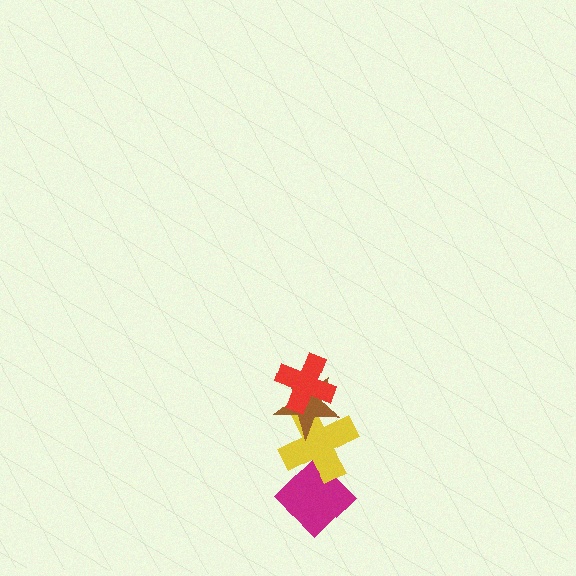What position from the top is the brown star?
The brown star is 2nd from the top.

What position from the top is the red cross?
The red cross is 1st from the top.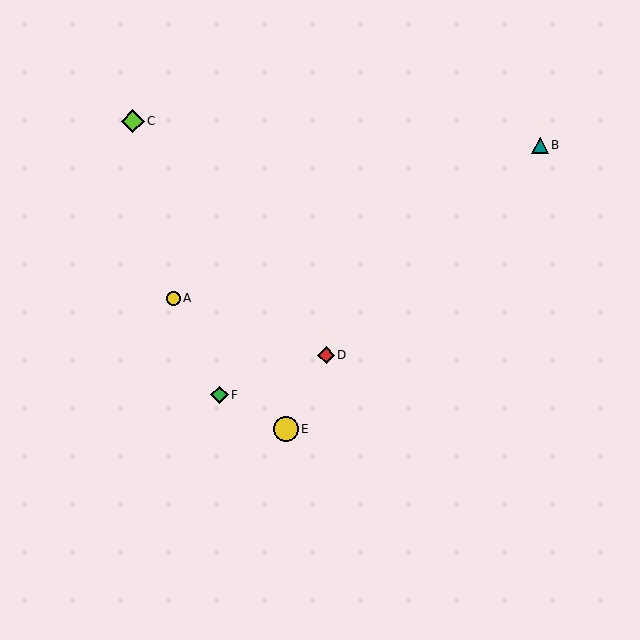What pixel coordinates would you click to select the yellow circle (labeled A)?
Click at (174, 298) to select the yellow circle A.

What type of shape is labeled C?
Shape C is a lime diamond.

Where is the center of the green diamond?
The center of the green diamond is at (219, 395).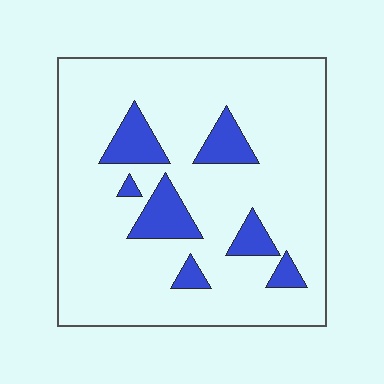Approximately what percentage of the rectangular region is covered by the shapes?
Approximately 15%.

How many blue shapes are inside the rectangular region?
7.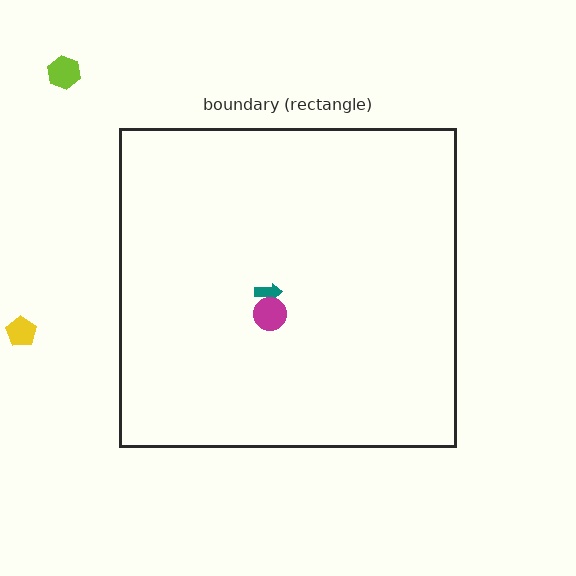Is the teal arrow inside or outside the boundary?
Inside.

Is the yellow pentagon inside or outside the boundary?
Outside.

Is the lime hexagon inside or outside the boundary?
Outside.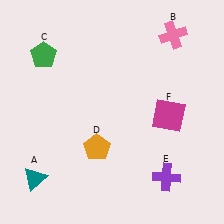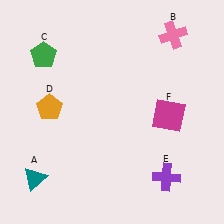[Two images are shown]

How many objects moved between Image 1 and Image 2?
1 object moved between the two images.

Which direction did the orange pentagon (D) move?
The orange pentagon (D) moved left.